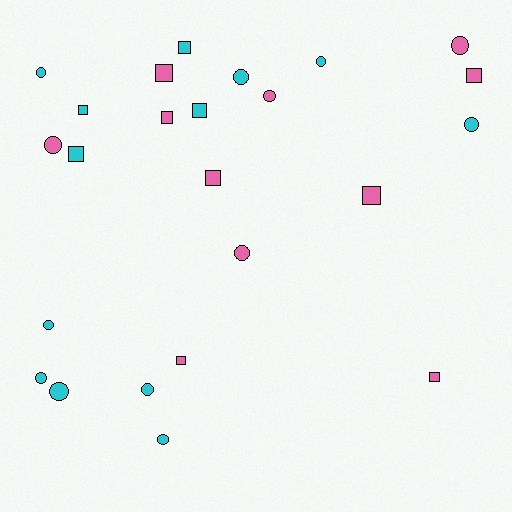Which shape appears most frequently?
Circle, with 13 objects.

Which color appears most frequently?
Cyan, with 13 objects.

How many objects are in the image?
There are 24 objects.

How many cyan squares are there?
There are 4 cyan squares.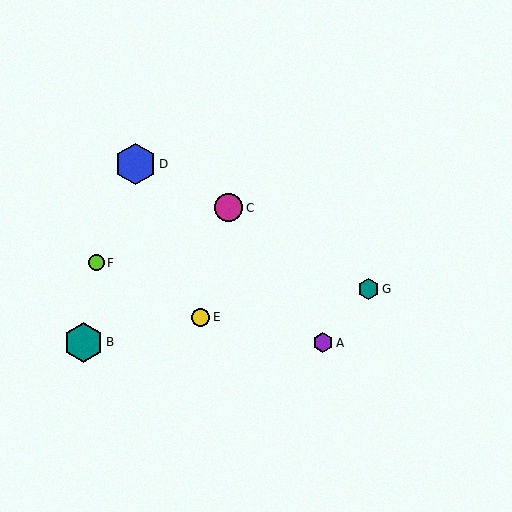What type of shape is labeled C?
Shape C is a magenta circle.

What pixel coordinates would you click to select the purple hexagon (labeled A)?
Click at (323, 343) to select the purple hexagon A.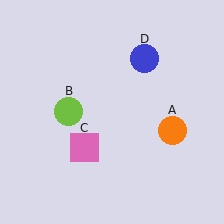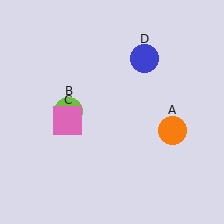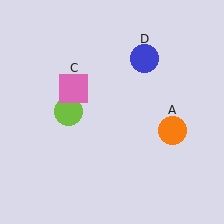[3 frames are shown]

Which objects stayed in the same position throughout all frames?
Orange circle (object A) and lime circle (object B) and blue circle (object D) remained stationary.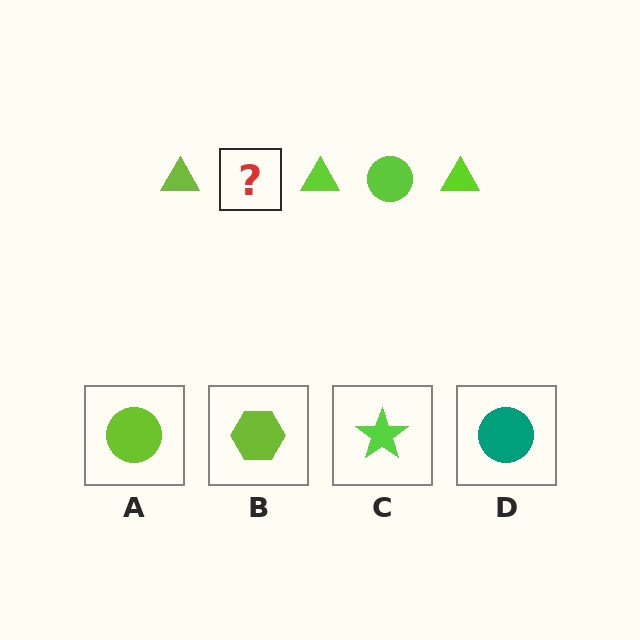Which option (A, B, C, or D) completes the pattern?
A.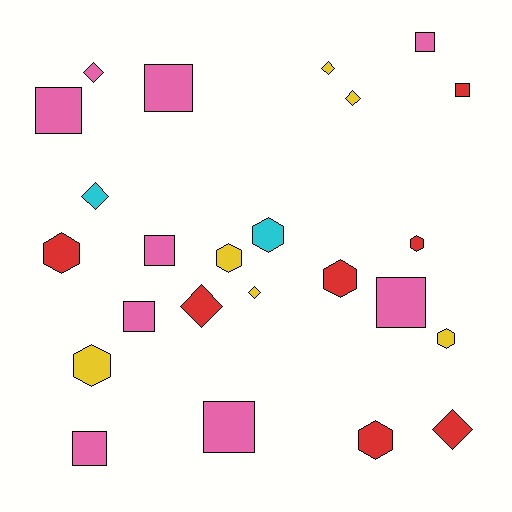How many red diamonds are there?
There are 2 red diamonds.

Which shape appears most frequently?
Square, with 9 objects.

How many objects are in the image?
There are 24 objects.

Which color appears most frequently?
Pink, with 9 objects.